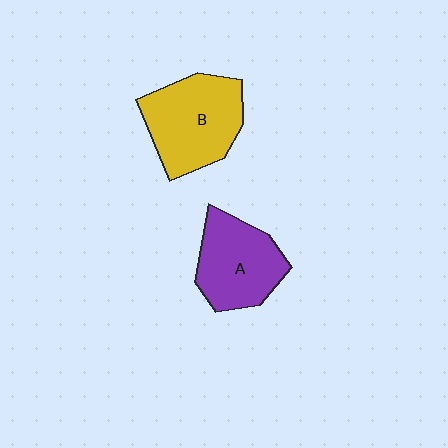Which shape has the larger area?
Shape B (yellow).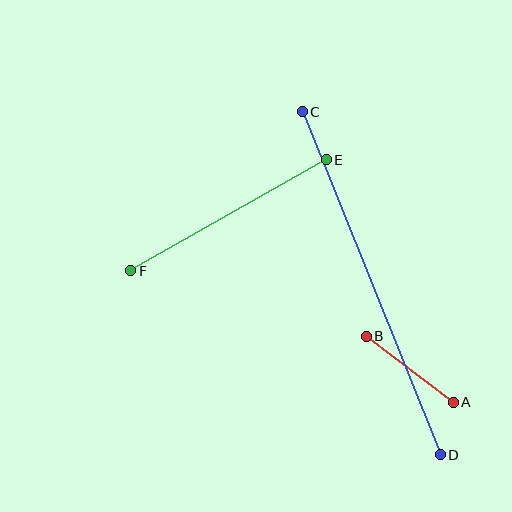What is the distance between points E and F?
The distance is approximately 225 pixels.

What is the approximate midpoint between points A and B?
The midpoint is at approximately (410, 369) pixels.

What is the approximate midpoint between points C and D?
The midpoint is at approximately (371, 283) pixels.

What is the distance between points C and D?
The distance is approximately 369 pixels.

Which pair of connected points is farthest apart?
Points C and D are farthest apart.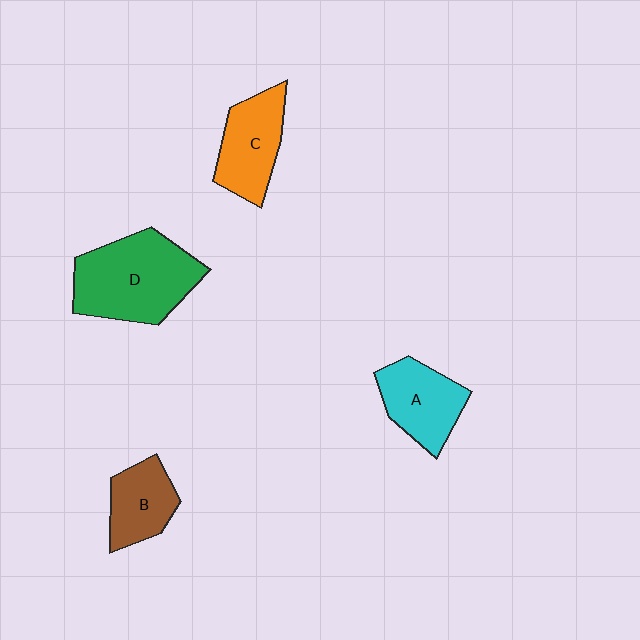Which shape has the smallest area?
Shape B (brown).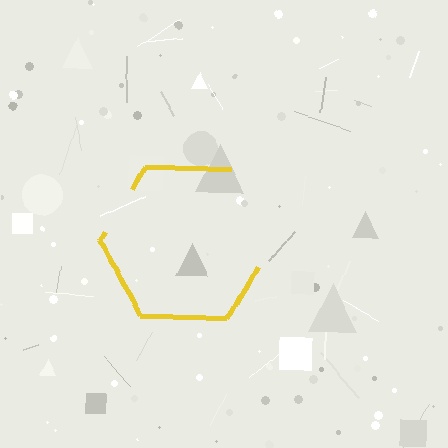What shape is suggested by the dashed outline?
The dashed outline suggests a hexagon.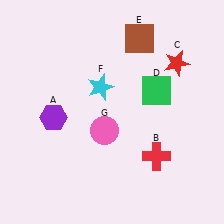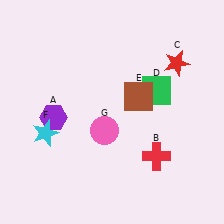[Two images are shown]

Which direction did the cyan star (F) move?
The cyan star (F) moved left.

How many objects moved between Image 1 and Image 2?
2 objects moved between the two images.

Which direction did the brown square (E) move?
The brown square (E) moved down.